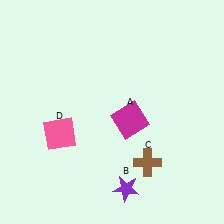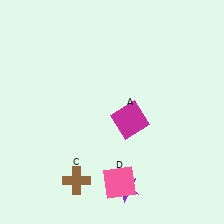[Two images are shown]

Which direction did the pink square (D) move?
The pink square (D) moved right.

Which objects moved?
The objects that moved are: the brown cross (C), the pink square (D).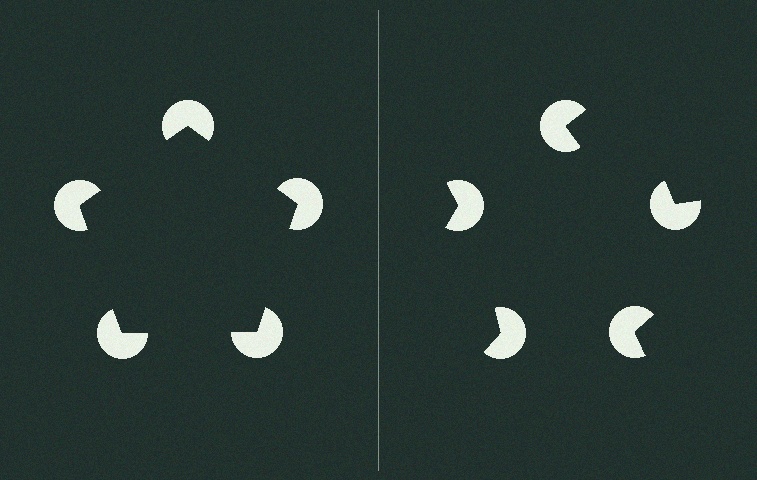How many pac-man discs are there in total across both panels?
10 — 5 on each side.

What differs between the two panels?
The pac-man discs are positioned identically on both sides; only the wedge orientations differ. On the left they align to a pentagon; on the right they are misaligned.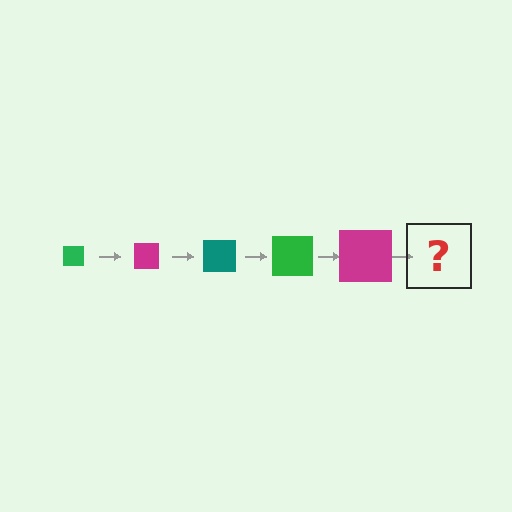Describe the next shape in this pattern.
It should be a teal square, larger than the previous one.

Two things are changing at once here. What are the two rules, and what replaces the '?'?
The two rules are that the square grows larger each step and the color cycles through green, magenta, and teal. The '?' should be a teal square, larger than the previous one.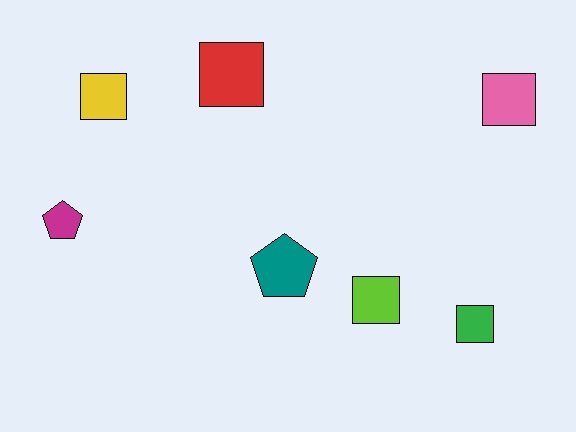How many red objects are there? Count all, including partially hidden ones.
There is 1 red object.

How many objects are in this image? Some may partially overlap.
There are 7 objects.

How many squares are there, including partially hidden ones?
There are 5 squares.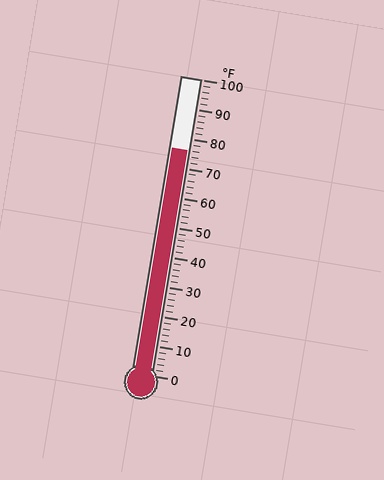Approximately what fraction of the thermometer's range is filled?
The thermometer is filled to approximately 75% of its range.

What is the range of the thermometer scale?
The thermometer scale ranges from 0°F to 100°F.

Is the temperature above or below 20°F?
The temperature is above 20°F.